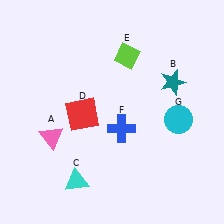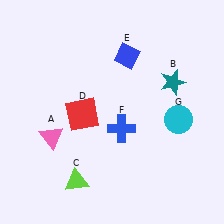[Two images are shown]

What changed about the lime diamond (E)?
In Image 1, E is lime. In Image 2, it changed to blue.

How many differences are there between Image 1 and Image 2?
There are 2 differences between the two images.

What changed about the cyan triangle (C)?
In Image 1, C is cyan. In Image 2, it changed to lime.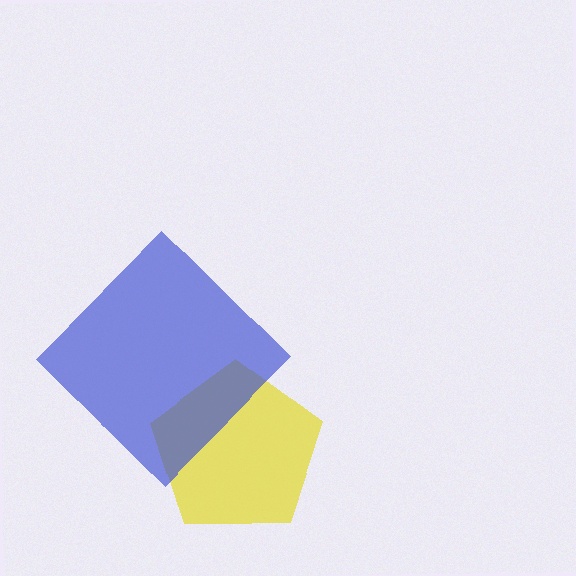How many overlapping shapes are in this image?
There are 2 overlapping shapes in the image.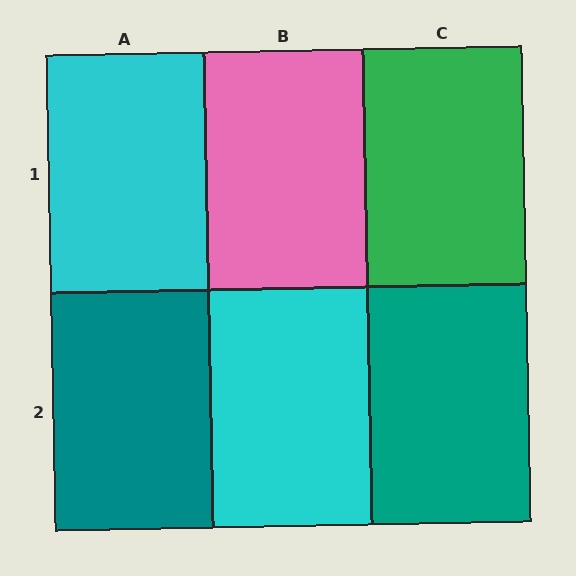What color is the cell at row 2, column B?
Cyan.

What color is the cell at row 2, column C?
Teal.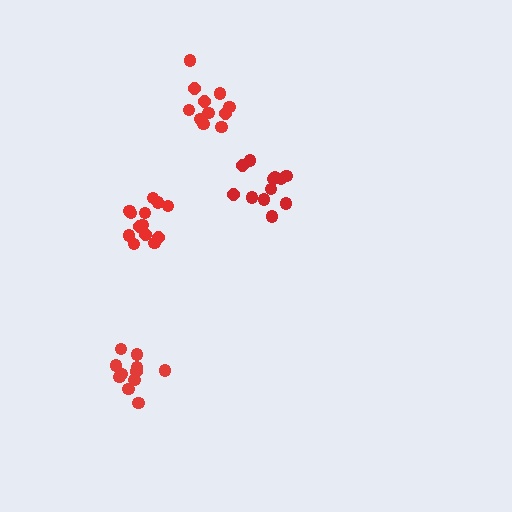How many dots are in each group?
Group 1: 11 dots, Group 2: 11 dots, Group 3: 12 dots, Group 4: 13 dots (47 total).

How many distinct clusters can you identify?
There are 4 distinct clusters.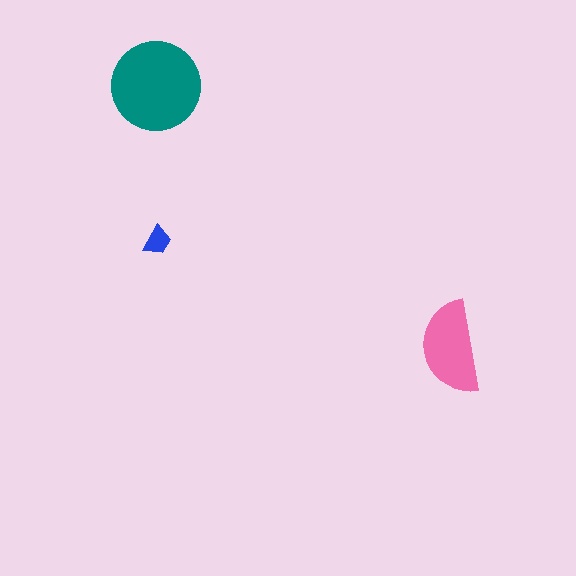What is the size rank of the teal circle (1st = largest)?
1st.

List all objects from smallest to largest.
The blue trapezoid, the pink semicircle, the teal circle.